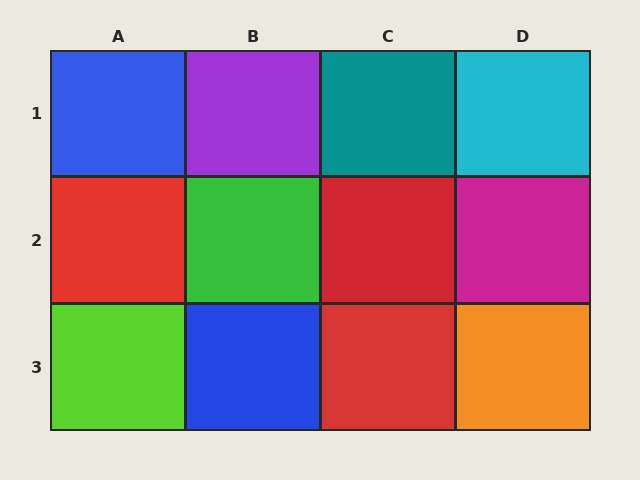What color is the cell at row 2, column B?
Green.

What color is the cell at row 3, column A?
Lime.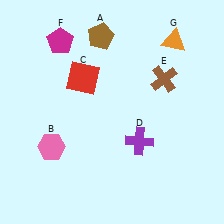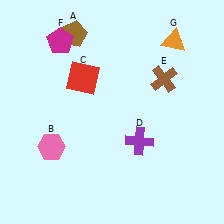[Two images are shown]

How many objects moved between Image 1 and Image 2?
1 object moved between the two images.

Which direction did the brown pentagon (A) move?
The brown pentagon (A) moved left.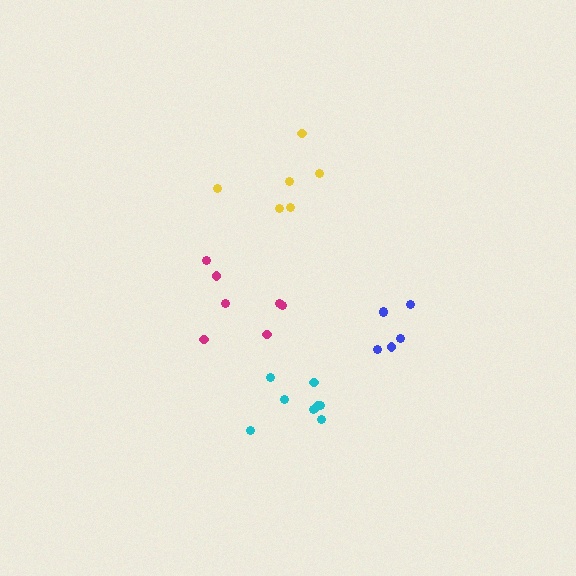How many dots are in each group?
Group 1: 6 dots, Group 2: 9 dots, Group 3: 6 dots, Group 4: 7 dots (28 total).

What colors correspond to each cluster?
The clusters are colored: blue, cyan, yellow, magenta.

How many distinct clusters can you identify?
There are 4 distinct clusters.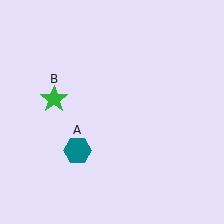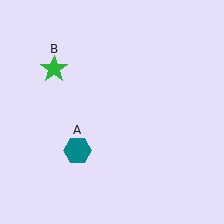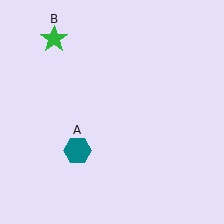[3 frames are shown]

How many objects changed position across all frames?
1 object changed position: green star (object B).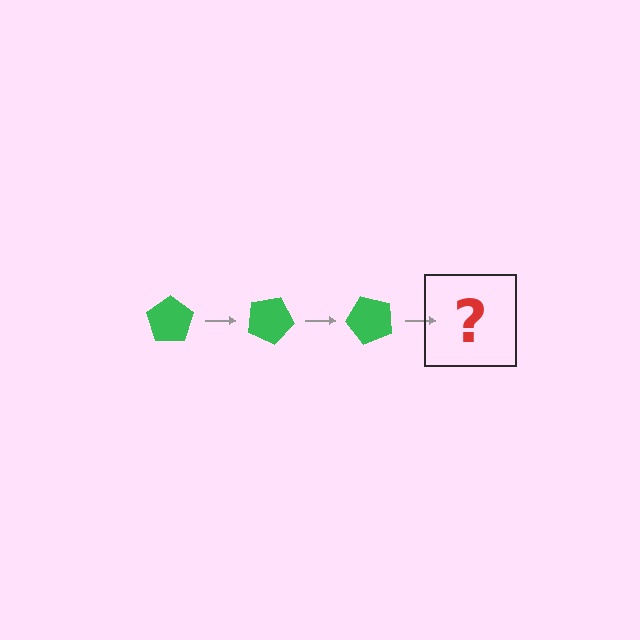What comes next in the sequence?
The next element should be a green pentagon rotated 75 degrees.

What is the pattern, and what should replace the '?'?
The pattern is that the pentagon rotates 25 degrees each step. The '?' should be a green pentagon rotated 75 degrees.